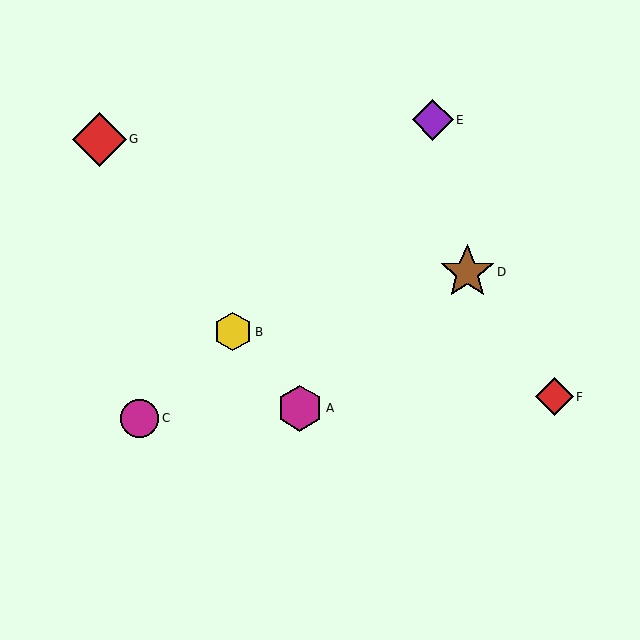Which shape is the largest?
The brown star (labeled D) is the largest.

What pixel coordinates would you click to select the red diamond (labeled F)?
Click at (554, 397) to select the red diamond F.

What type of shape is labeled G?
Shape G is a red diamond.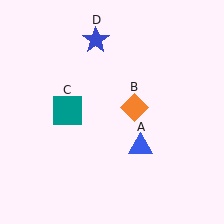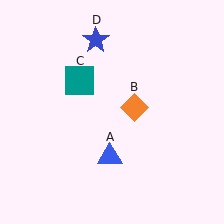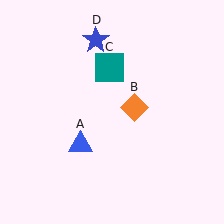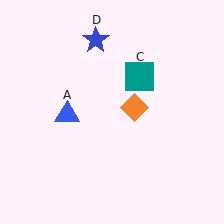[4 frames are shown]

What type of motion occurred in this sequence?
The blue triangle (object A), teal square (object C) rotated clockwise around the center of the scene.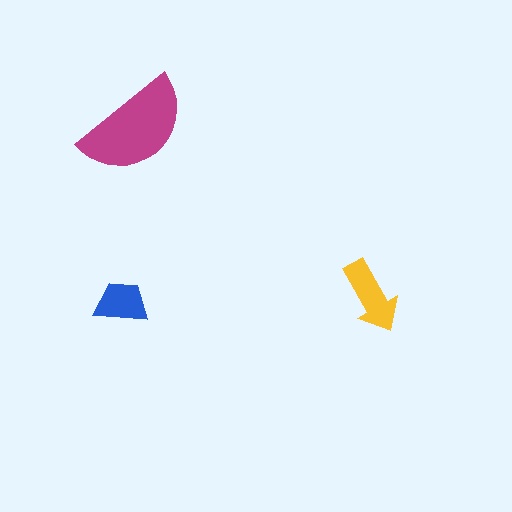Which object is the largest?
The magenta semicircle.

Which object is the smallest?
The blue trapezoid.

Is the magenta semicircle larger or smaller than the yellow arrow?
Larger.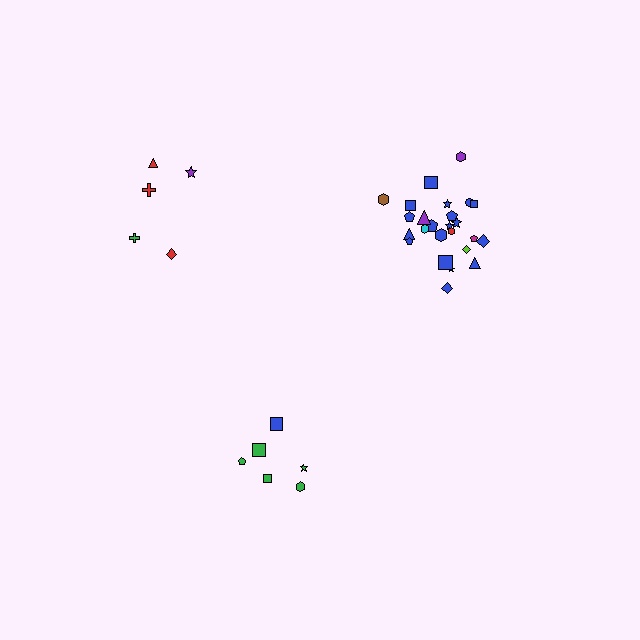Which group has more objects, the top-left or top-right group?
The top-right group.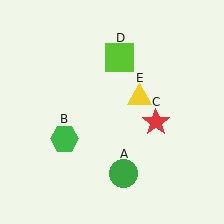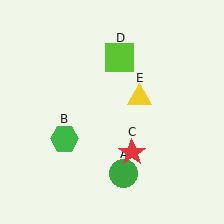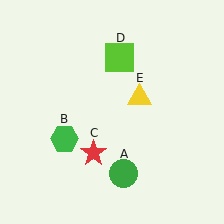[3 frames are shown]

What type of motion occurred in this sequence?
The red star (object C) rotated clockwise around the center of the scene.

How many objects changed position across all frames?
1 object changed position: red star (object C).